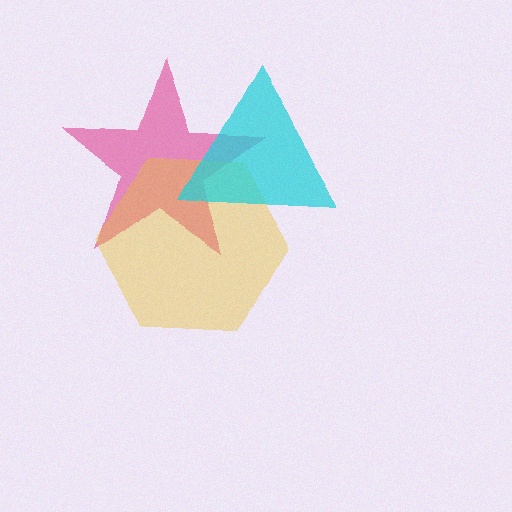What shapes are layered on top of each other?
The layered shapes are: a pink star, a yellow hexagon, a cyan triangle.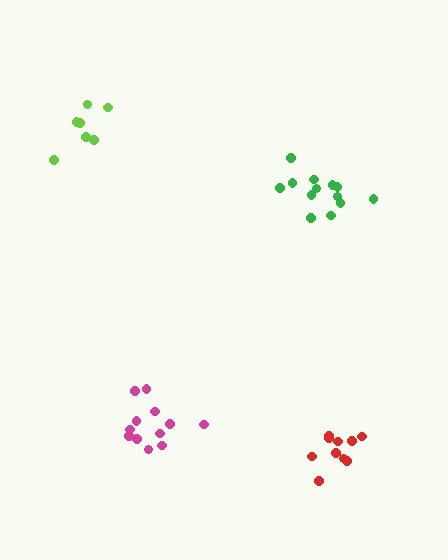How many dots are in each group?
Group 1: 13 dots, Group 2: 10 dots, Group 3: 7 dots, Group 4: 12 dots (42 total).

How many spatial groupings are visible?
There are 4 spatial groupings.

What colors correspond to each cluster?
The clusters are colored: green, red, lime, magenta.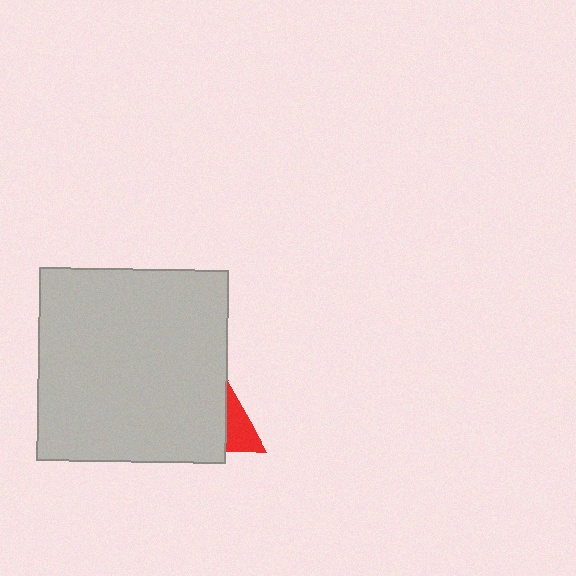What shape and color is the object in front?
The object in front is a light gray rectangle.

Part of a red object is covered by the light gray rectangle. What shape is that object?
It is a triangle.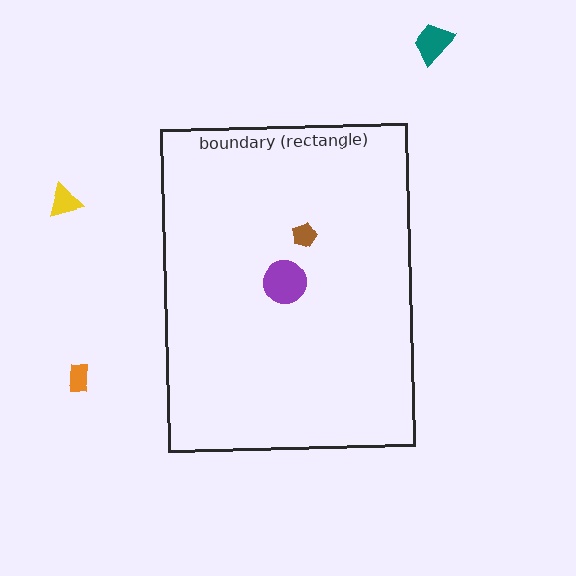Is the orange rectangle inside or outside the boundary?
Outside.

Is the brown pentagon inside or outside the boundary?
Inside.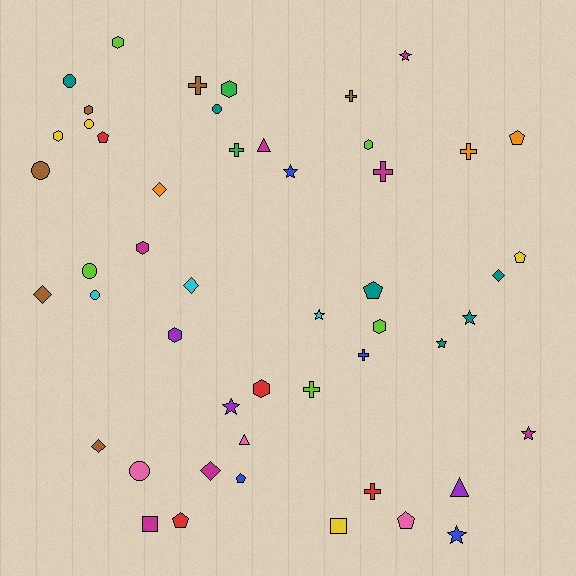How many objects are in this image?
There are 50 objects.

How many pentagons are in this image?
There are 7 pentagons.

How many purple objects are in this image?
There are 3 purple objects.